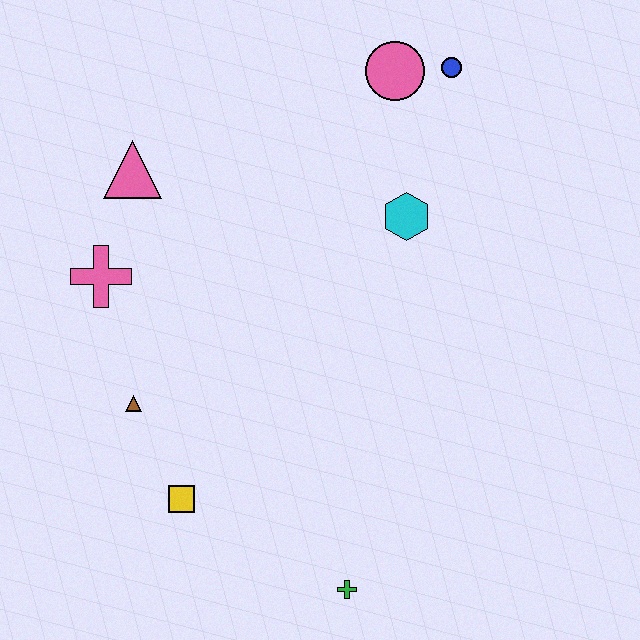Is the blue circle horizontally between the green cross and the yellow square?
No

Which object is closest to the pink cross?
The pink triangle is closest to the pink cross.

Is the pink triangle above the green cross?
Yes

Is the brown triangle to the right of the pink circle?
No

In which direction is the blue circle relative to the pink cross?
The blue circle is to the right of the pink cross.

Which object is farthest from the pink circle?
The green cross is farthest from the pink circle.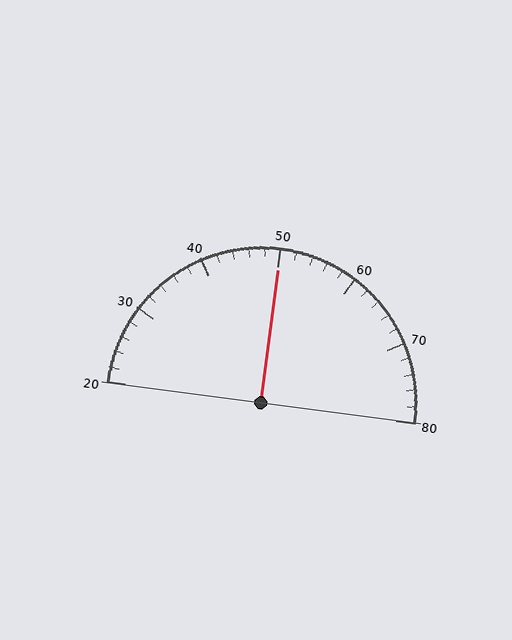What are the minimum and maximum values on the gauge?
The gauge ranges from 20 to 80.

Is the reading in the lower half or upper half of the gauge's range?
The reading is in the upper half of the range (20 to 80).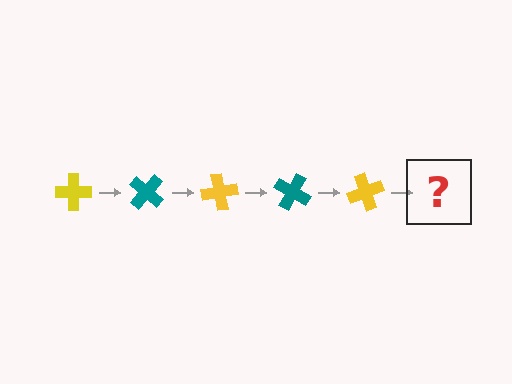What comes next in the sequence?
The next element should be a teal cross, rotated 200 degrees from the start.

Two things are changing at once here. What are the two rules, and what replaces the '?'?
The two rules are that it rotates 40 degrees each step and the color cycles through yellow and teal. The '?' should be a teal cross, rotated 200 degrees from the start.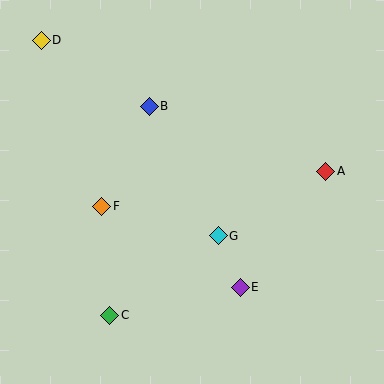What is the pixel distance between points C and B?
The distance between C and B is 213 pixels.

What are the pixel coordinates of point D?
Point D is at (41, 40).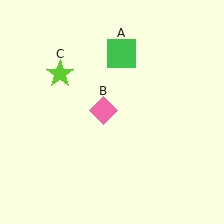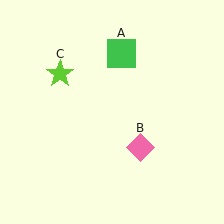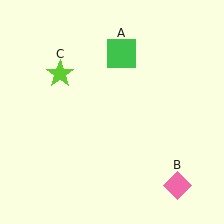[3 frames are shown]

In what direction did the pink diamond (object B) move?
The pink diamond (object B) moved down and to the right.